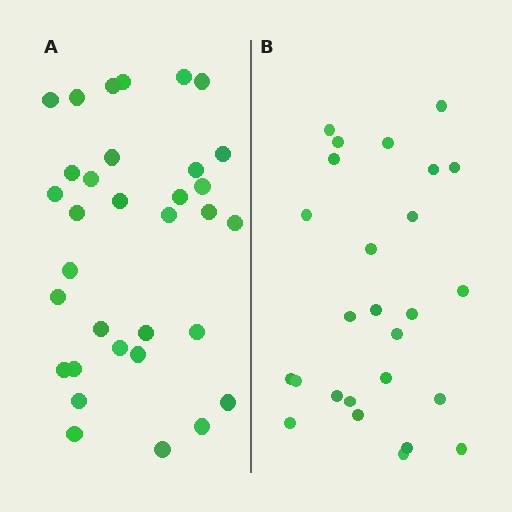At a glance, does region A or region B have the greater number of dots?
Region A (the left region) has more dots.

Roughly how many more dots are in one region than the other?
Region A has roughly 8 or so more dots than region B.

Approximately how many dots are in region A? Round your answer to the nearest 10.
About 30 dots. (The exact count is 33, which rounds to 30.)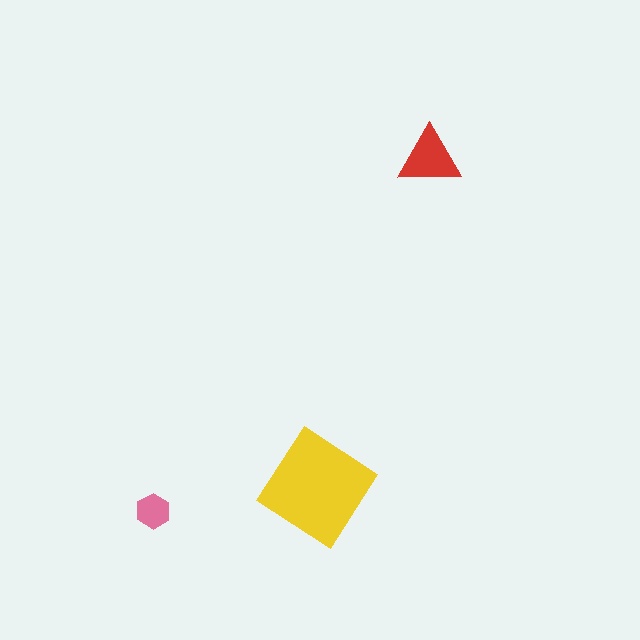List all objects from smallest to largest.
The pink hexagon, the red triangle, the yellow diamond.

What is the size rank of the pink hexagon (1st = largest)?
3rd.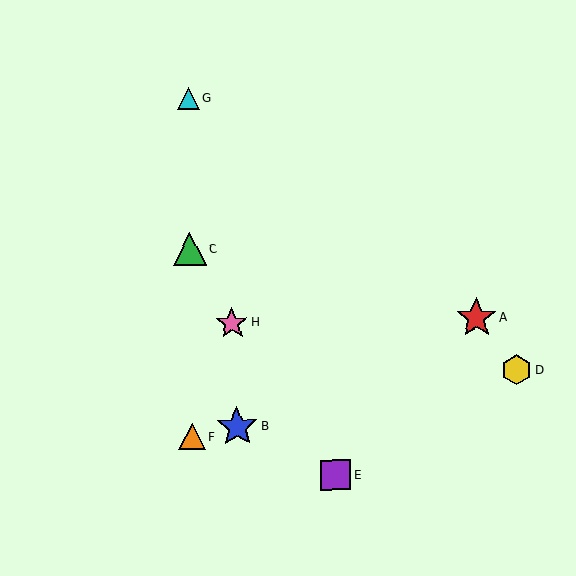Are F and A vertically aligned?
No, F is at x≈192 and A is at x≈476.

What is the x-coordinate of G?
Object G is at x≈188.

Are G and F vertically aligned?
Yes, both are at x≈188.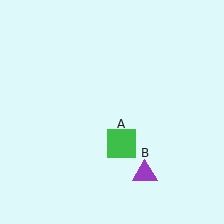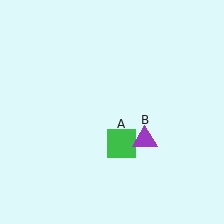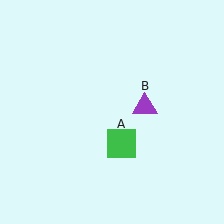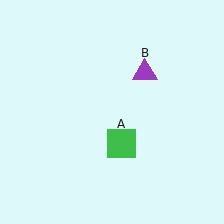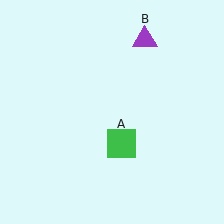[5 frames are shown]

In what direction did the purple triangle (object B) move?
The purple triangle (object B) moved up.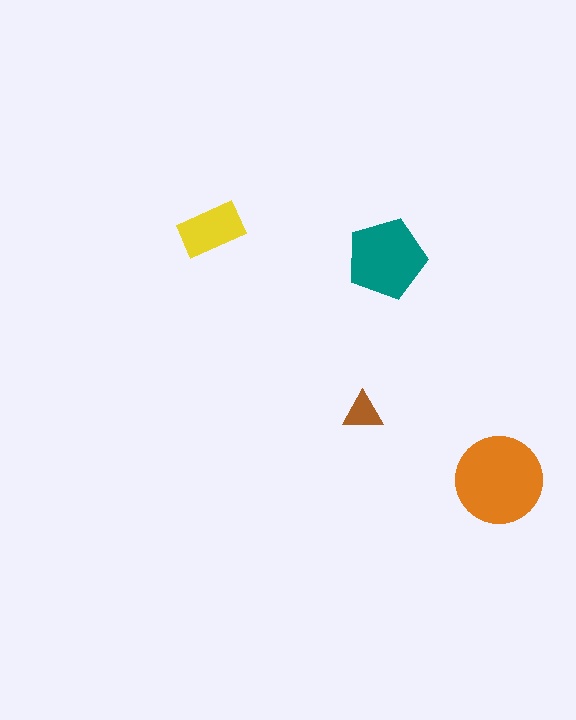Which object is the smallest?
The brown triangle.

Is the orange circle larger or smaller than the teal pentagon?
Larger.